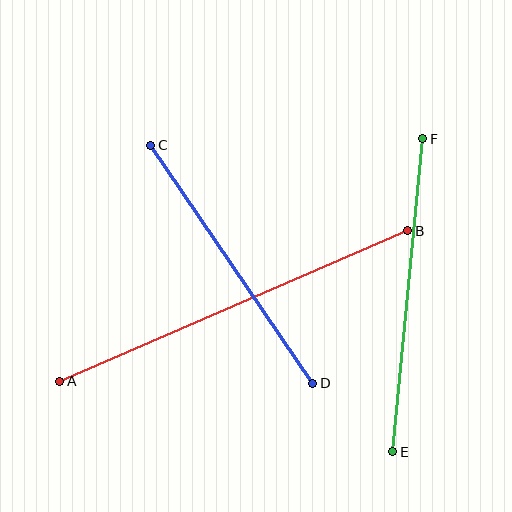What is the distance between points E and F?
The distance is approximately 314 pixels.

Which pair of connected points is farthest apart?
Points A and B are farthest apart.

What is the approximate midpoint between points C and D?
The midpoint is at approximately (232, 264) pixels.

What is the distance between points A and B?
The distance is approximately 379 pixels.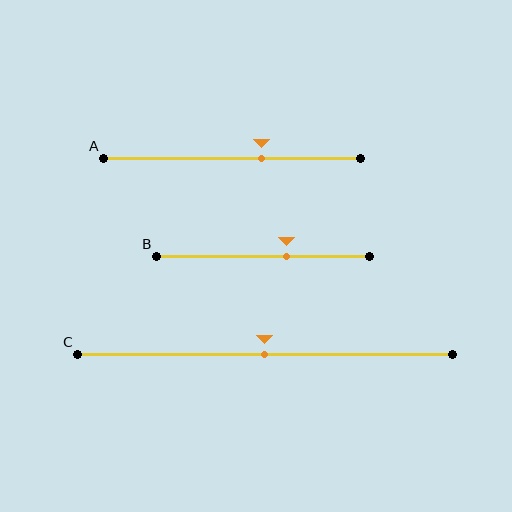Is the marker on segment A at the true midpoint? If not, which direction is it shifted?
No, the marker on segment A is shifted to the right by about 12% of the segment length.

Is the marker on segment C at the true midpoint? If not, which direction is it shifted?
Yes, the marker on segment C is at the true midpoint.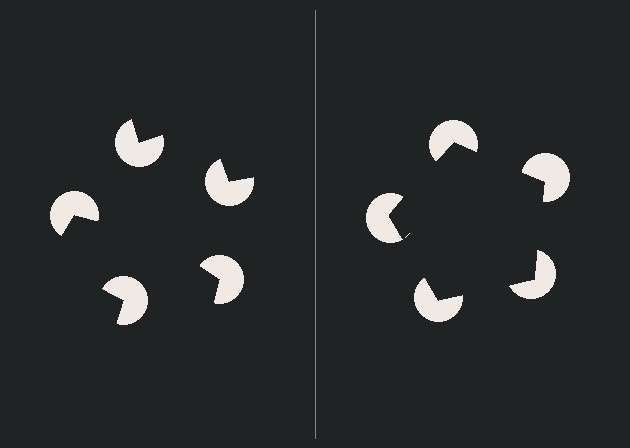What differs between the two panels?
The pac-man discs are positioned identically on both sides; only the wedge orientations differ. On the right they align to a pentagon; on the left they are misaligned.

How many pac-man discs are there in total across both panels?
10 — 5 on each side.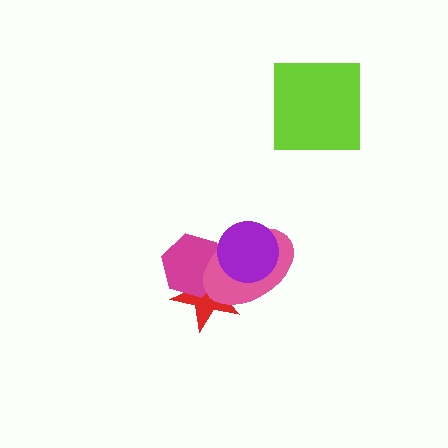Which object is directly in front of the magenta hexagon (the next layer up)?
The pink ellipse is directly in front of the magenta hexagon.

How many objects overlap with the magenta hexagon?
3 objects overlap with the magenta hexagon.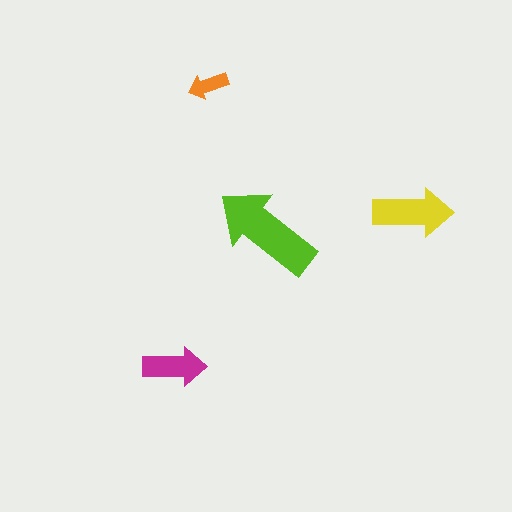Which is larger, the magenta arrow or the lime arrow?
The lime one.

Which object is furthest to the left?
The magenta arrow is leftmost.